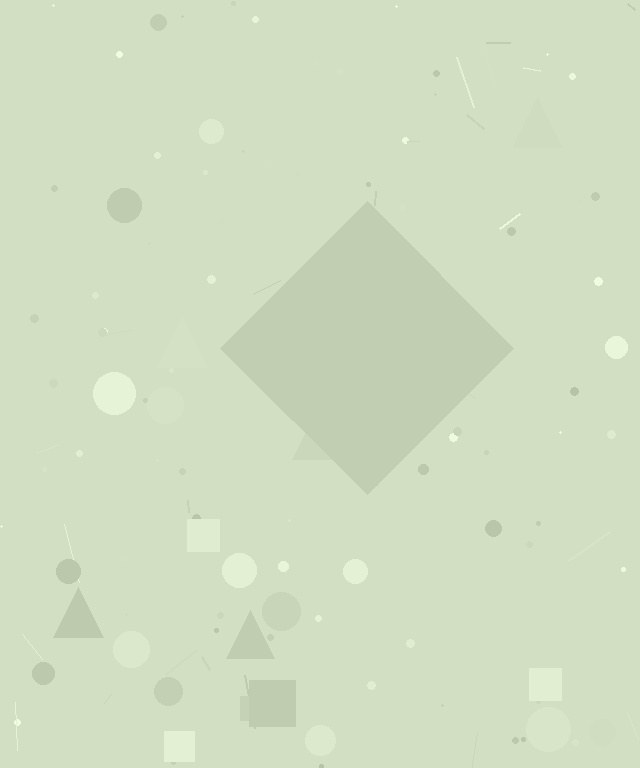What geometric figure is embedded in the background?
A diamond is embedded in the background.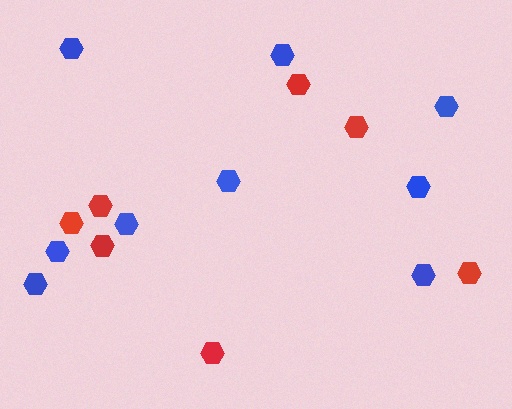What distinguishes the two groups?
There are 2 groups: one group of blue hexagons (9) and one group of red hexagons (7).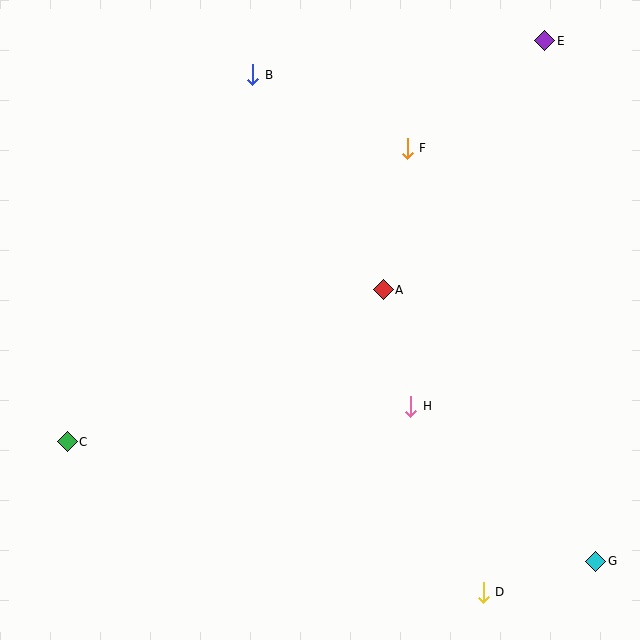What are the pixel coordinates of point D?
Point D is at (483, 592).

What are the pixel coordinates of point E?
Point E is at (545, 41).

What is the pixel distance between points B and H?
The distance between B and H is 367 pixels.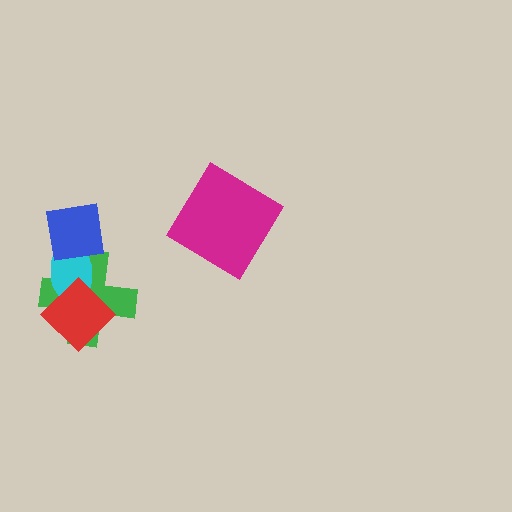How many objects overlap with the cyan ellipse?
3 objects overlap with the cyan ellipse.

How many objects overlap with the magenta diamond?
0 objects overlap with the magenta diamond.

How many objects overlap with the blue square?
2 objects overlap with the blue square.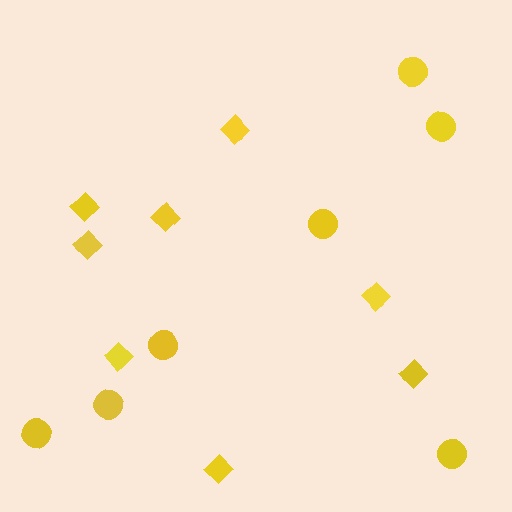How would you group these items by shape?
There are 2 groups: one group of circles (7) and one group of diamonds (8).